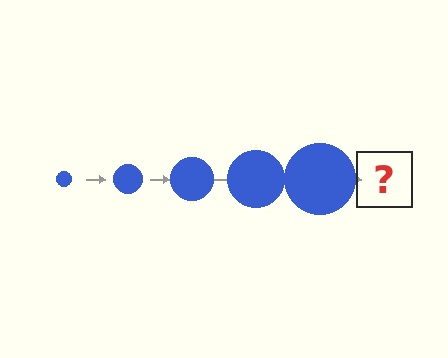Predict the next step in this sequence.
The next step is a blue circle, larger than the previous one.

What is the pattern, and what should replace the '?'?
The pattern is that the circle gets progressively larger each step. The '?' should be a blue circle, larger than the previous one.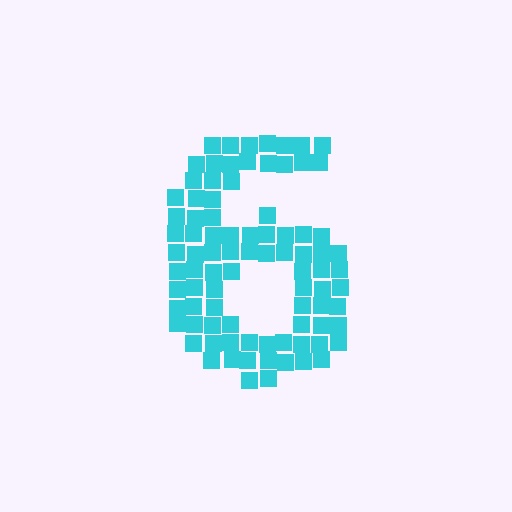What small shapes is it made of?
It is made of small squares.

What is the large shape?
The large shape is the digit 6.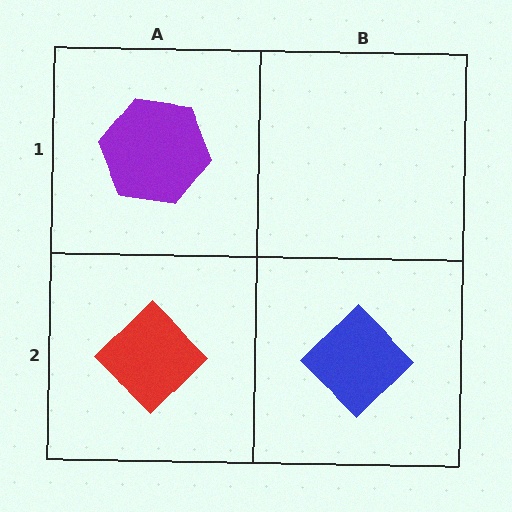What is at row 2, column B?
A blue diamond.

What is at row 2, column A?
A red diamond.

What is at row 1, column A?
A purple hexagon.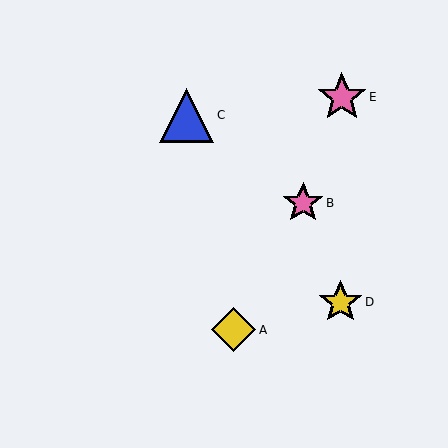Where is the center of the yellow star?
The center of the yellow star is at (340, 302).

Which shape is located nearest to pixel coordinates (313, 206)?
The pink star (labeled B) at (303, 203) is nearest to that location.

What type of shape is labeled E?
Shape E is a pink star.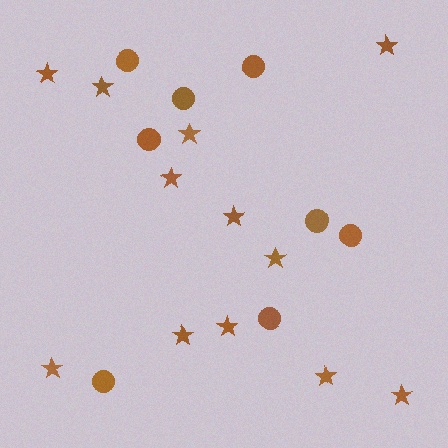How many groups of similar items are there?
There are 2 groups: one group of stars (12) and one group of circles (8).